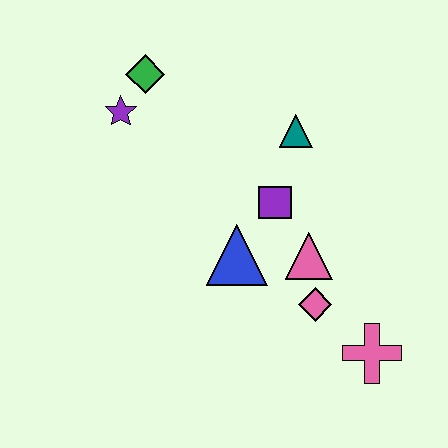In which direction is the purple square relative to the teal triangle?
The purple square is below the teal triangle.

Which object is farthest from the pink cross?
The green diamond is farthest from the pink cross.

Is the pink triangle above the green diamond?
No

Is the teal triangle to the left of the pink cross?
Yes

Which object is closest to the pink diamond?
The pink triangle is closest to the pink diamond.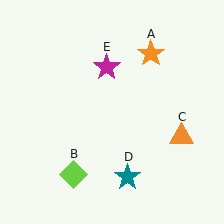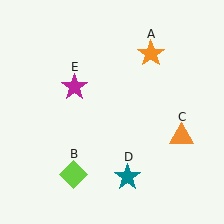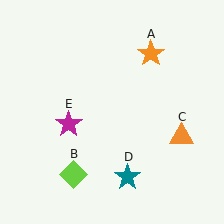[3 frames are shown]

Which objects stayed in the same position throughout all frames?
Orange star (object A) and lime diamond (object B) and orange triangle (object C) and teal star (object D) remained stationary.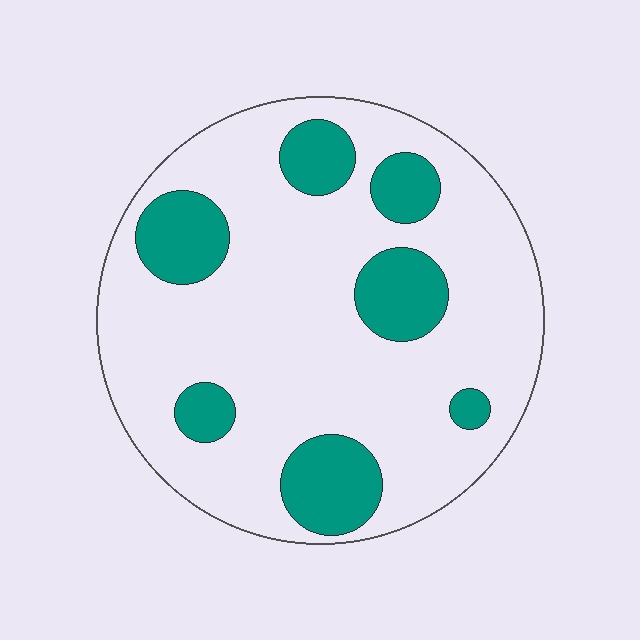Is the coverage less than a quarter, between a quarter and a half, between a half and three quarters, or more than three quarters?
Less than a quarter.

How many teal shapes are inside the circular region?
7.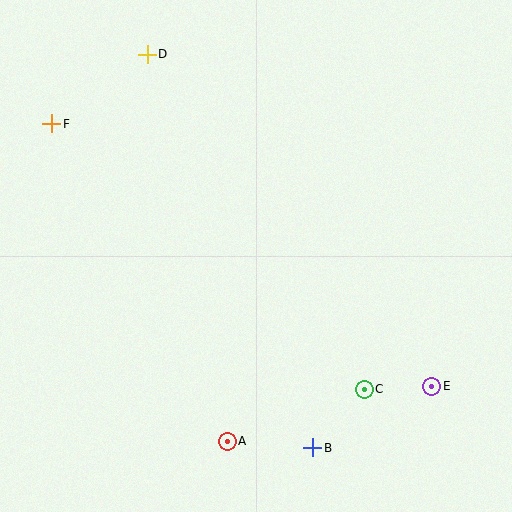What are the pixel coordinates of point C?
Point C is at (364, 389).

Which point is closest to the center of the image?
Point C at (364, 389) is closest to the center.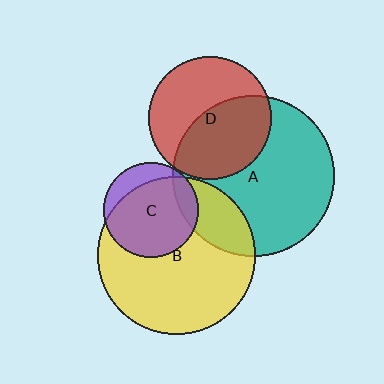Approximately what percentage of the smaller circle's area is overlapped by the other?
Approximately 50%.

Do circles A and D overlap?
Yes.